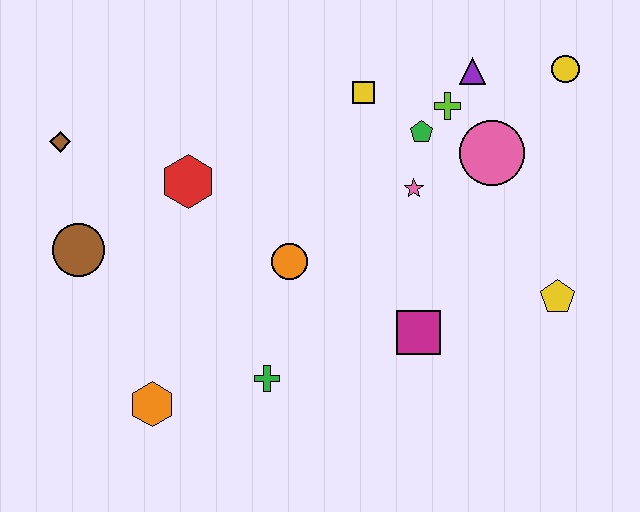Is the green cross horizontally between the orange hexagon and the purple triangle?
Yes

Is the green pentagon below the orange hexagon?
No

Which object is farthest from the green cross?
The yellow circle is farthest from the green cross.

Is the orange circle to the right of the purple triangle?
No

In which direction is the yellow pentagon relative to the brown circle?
The yellow pentagon is to the right of the brown circle.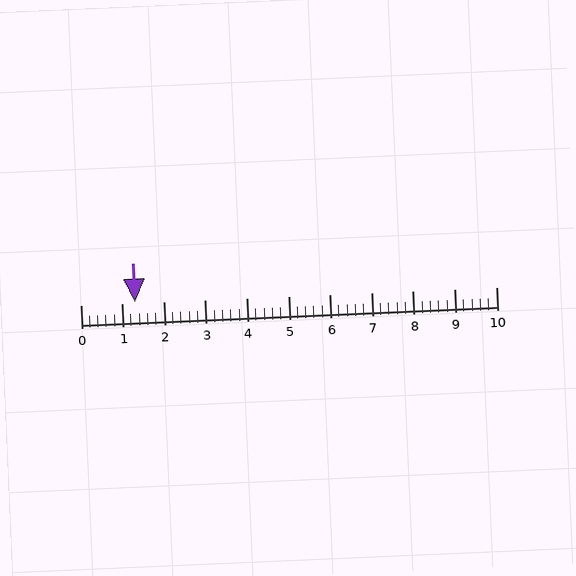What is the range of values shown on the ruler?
The ruler shows values from 0 to 10.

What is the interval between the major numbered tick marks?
The major tick marks are spaced 1 units apart.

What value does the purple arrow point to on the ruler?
The purple arrow points to approximately 1.3.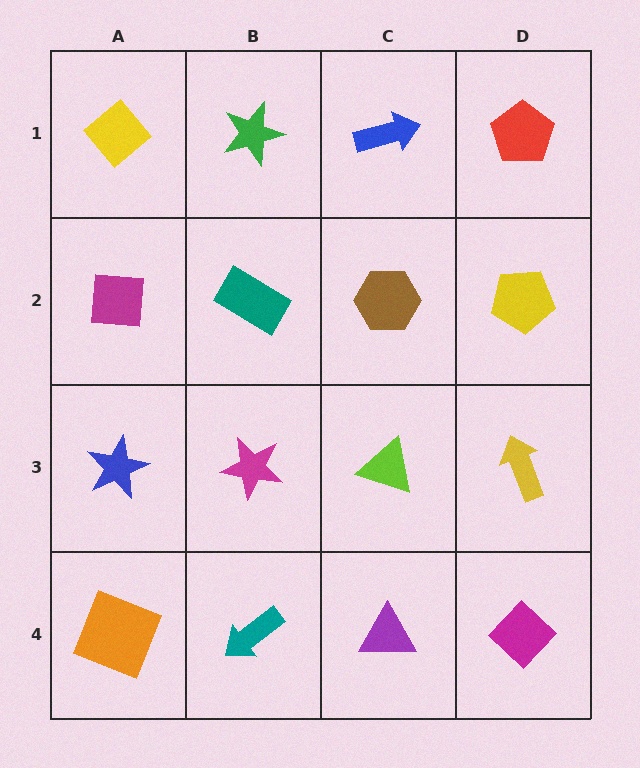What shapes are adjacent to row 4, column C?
A lime triangle (row 3, column C), a teal arrow (row 4, column B), a magenta diamond (row 4, column D).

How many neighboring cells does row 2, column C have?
4.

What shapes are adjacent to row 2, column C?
A blue arrow (row 1, column C), a lime triangle (row 3, column C), a teal rectangle (row 2, column B), a yellow pentagon (row 2, column D).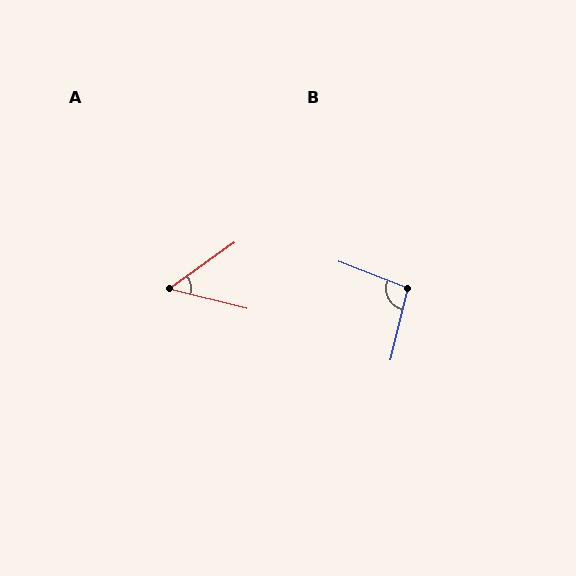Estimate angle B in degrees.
Approximately 97 degrees.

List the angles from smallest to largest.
A (49°), B (97°).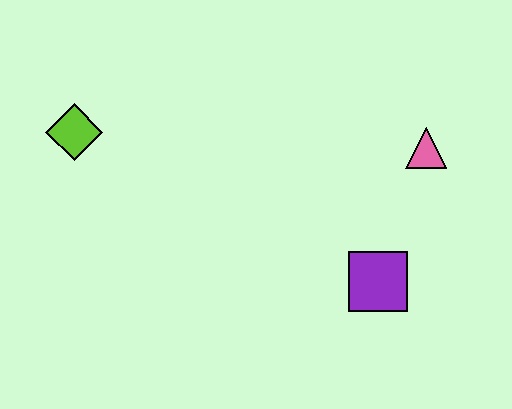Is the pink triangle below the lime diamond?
Yes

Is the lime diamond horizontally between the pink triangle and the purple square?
No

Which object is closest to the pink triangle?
The purple square is closest to the pink triangle.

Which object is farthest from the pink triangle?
The lime diamond is farthest from the pink triangle.